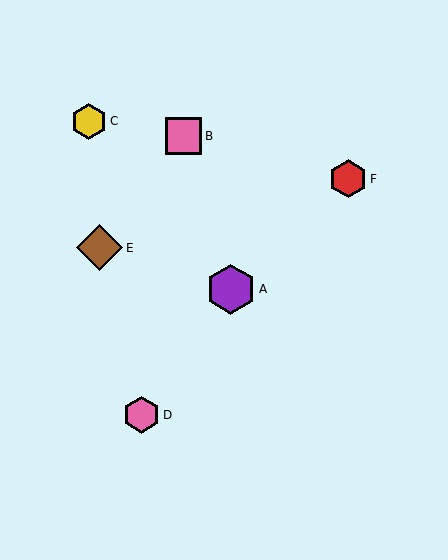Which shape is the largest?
The purple hexagon (labeled A) is the largest.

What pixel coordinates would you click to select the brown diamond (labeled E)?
Click at (99, 248) to select the brown diamond E.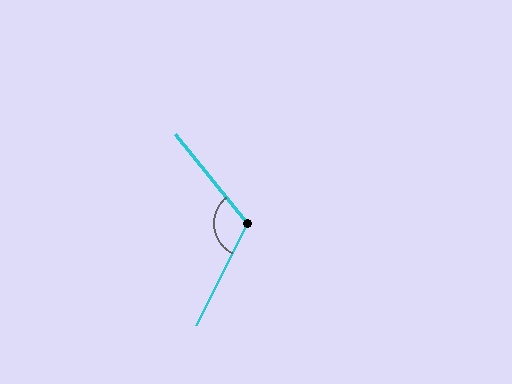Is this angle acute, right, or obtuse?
It is obtuse.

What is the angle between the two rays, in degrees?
Approximately 115 degrees.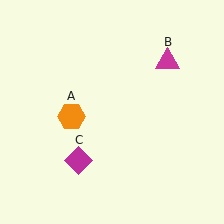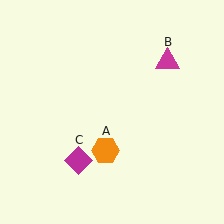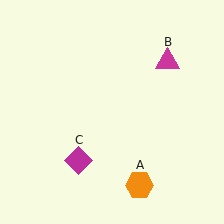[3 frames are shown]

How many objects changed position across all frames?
1 object changed position: orange hexagon (object A).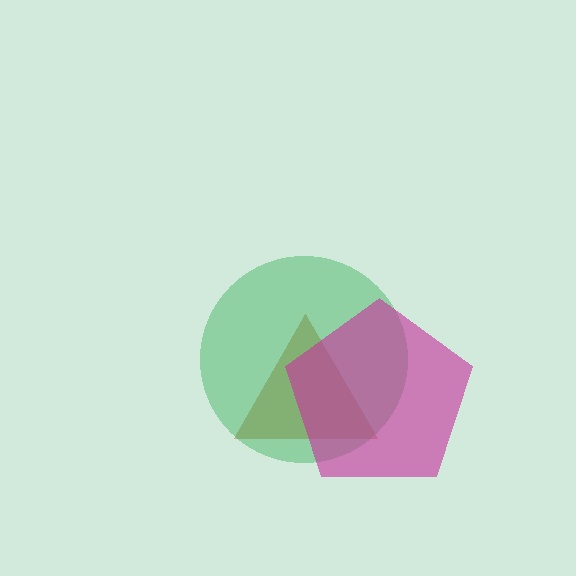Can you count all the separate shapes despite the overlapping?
Yes, there are 3 separate shapes.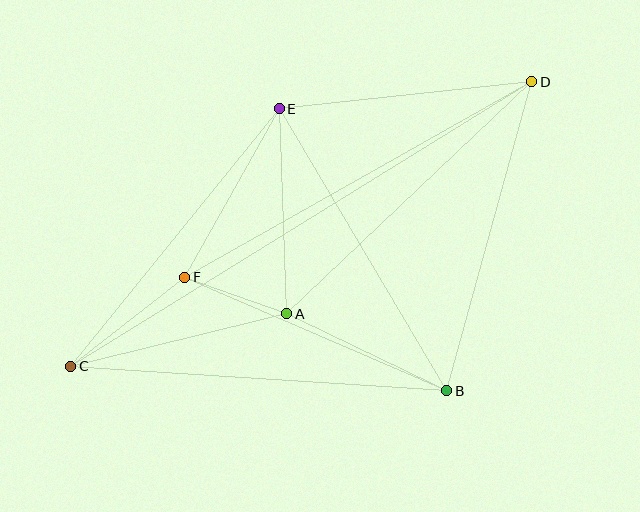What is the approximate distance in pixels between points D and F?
The distance between D and F is approximately 398 pixels.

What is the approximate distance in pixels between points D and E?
The distance between D and E is approximately 254 pixels.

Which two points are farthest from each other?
Points C and D are farthest from each other.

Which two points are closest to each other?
Points A and F are closest to each other.